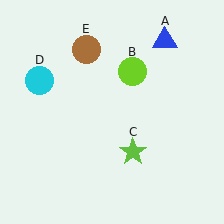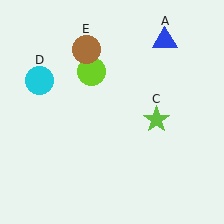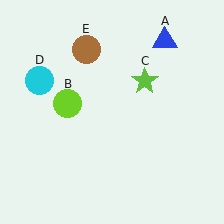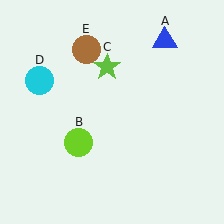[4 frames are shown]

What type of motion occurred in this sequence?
The lime circle (object B), lime star (object C) rotated counterclockwise around the center of the scene.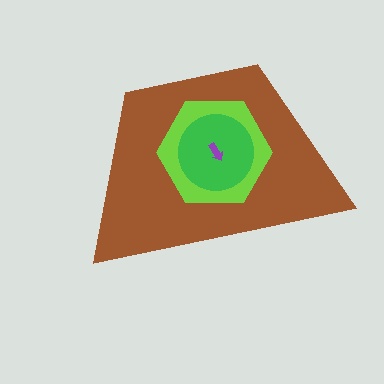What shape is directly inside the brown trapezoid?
The lime hexagon.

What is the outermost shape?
The brown trapezoid.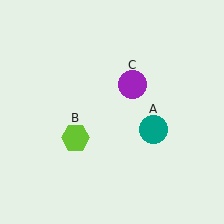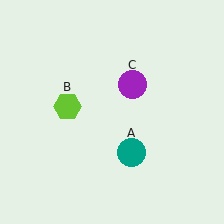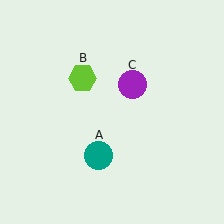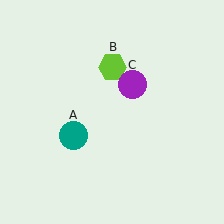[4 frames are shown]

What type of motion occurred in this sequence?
The teal circle (object A), lime hexagon (object B) rotated clockwise around the center of the scene.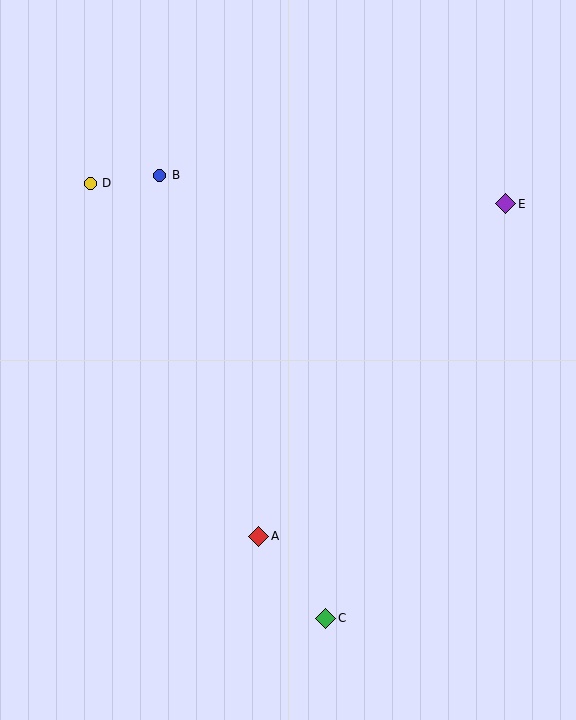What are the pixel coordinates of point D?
Point D is at (90, 183).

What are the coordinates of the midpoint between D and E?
The midpoint between D and E is at (298, 193).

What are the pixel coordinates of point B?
Point B is at (160, 175).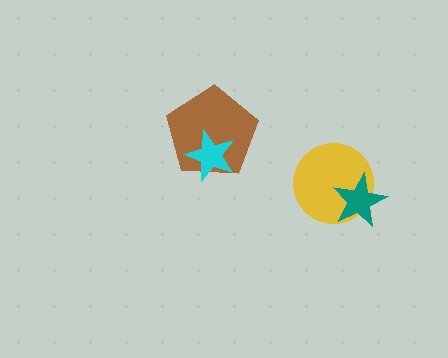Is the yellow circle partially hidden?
Yes, it is partially covered by another shape.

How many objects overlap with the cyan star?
1 object overlaps with the cyan star.